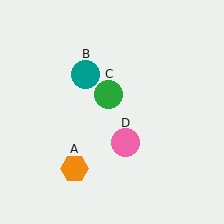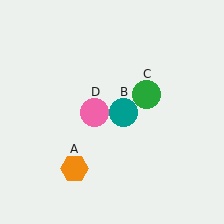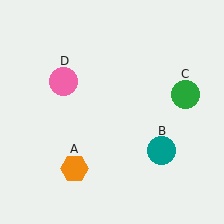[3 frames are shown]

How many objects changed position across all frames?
3 objects changed position: teal circle (object B), green circle (object C), pink circle (object D).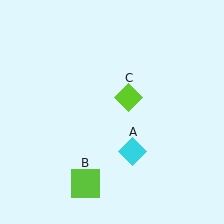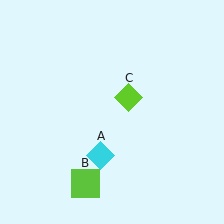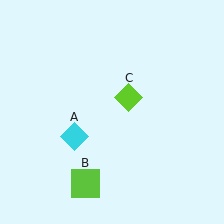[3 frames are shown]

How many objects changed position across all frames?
1 object changed position: cyan diamond (object A).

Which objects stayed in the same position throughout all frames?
Lime square (object B) and lime diamond (object C) remained stationary.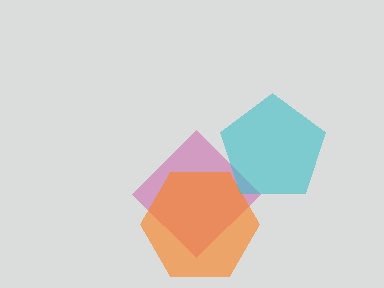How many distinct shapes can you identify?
There are 3 distinct shapes: a magenta diamond, an orange hexagon, a cyan pentagon.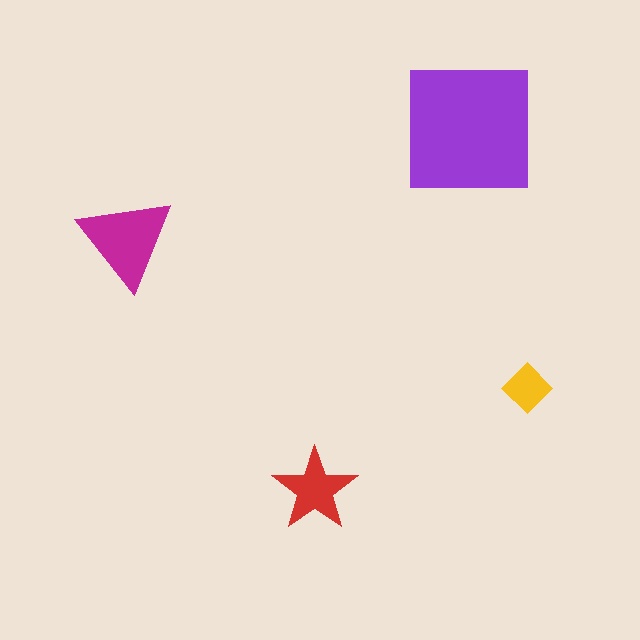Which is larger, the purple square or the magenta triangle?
The purple square.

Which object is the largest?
The purple square.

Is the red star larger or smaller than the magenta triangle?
Smaller.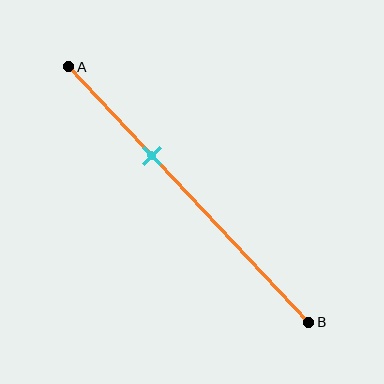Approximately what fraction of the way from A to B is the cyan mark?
The cyan mark is approximately 35% of the way from A to B.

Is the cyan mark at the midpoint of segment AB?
No, the mark is at about 35% from A, not at the 50% midpoint.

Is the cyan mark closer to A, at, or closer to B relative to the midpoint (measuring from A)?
The cyan mark is closer to point A than the midpoint of segment AB.